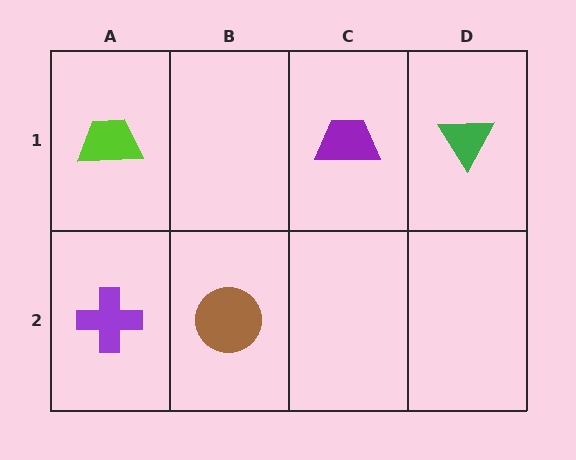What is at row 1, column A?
A lime trapezoid.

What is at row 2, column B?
A brown circle.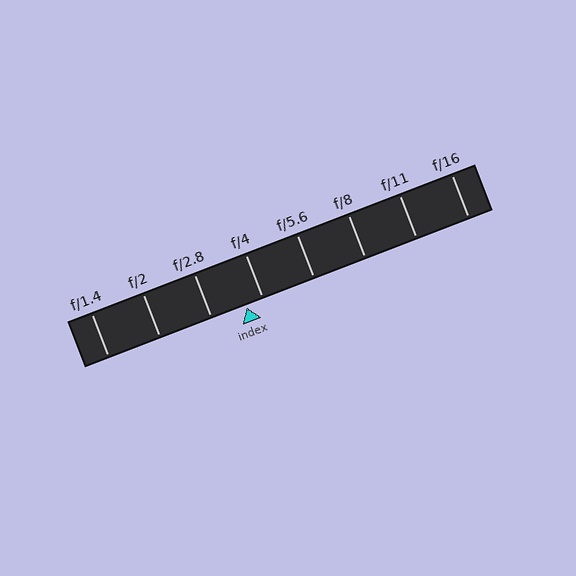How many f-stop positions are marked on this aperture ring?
There are 8 f-stop positions marked.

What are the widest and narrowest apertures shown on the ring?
The widest aperture shown is f/1.4 and the narrowest is f/16.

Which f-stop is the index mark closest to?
The index mark is closest to f/4.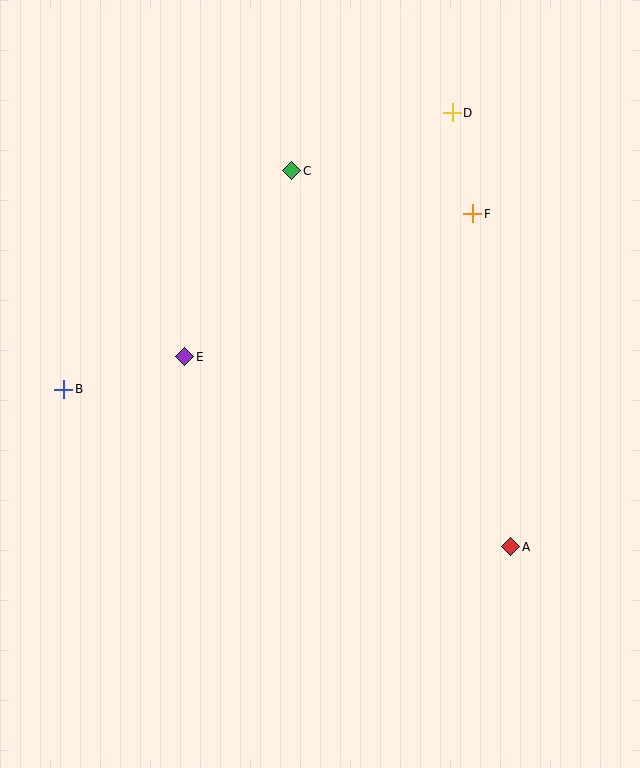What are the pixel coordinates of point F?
Point F is at (473, 214).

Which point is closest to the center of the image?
Point E at (185, 357) is closest to the center.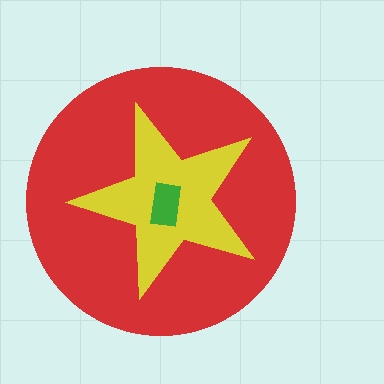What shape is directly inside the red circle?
The yellow star.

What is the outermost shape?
The red circle.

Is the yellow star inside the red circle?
Yes.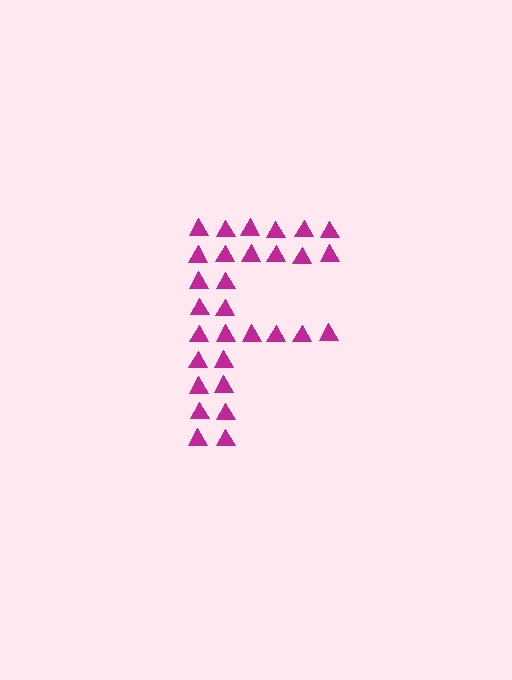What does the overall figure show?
The overall figure shows the letter F.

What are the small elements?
The small elements are triangles.